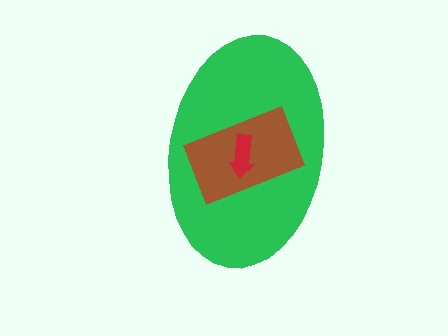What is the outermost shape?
The green ellipse.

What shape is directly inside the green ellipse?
The brown rectangle.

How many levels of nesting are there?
3.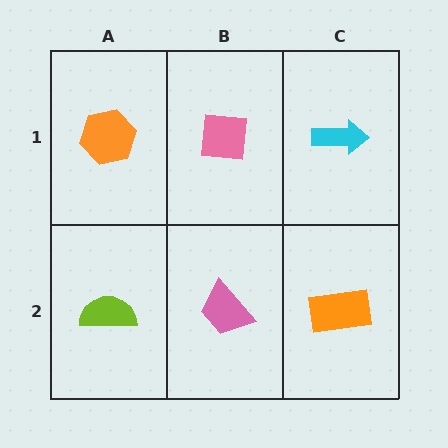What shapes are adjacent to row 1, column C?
An orange rectangle (row 2, column C), a pink square (row 1, column B).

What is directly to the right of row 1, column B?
A cyan arrow.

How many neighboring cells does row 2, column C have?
2.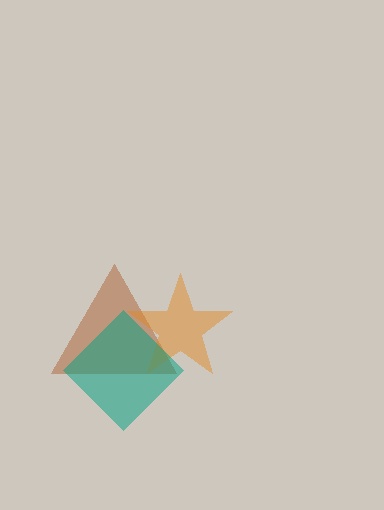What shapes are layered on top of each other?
The layered shapes are: a brown triangle, an orange star, a teal diamond.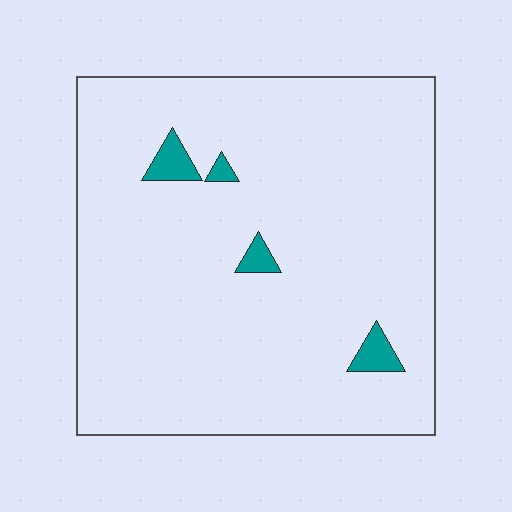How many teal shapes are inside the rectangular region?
4.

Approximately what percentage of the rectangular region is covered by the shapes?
Approximately 5%.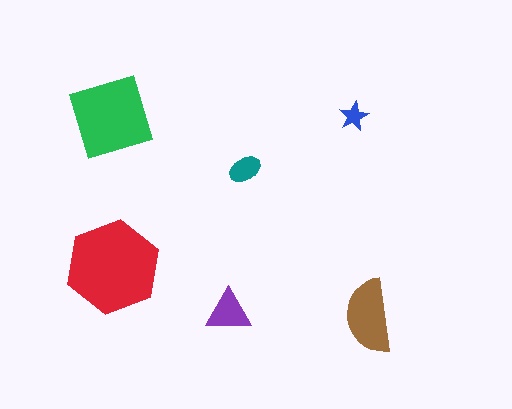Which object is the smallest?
The blue star.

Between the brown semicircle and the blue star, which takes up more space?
The brown semicircle.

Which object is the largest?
The red hexagon.